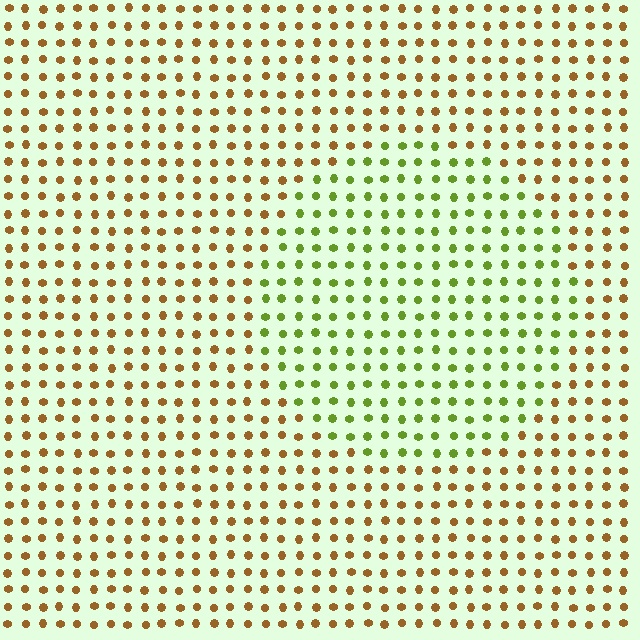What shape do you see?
I see a circle.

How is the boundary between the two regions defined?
The boundary is defined purely by a slight shift in hue (about 56 degrees). Spacing, size, and orientation are identical on both sides.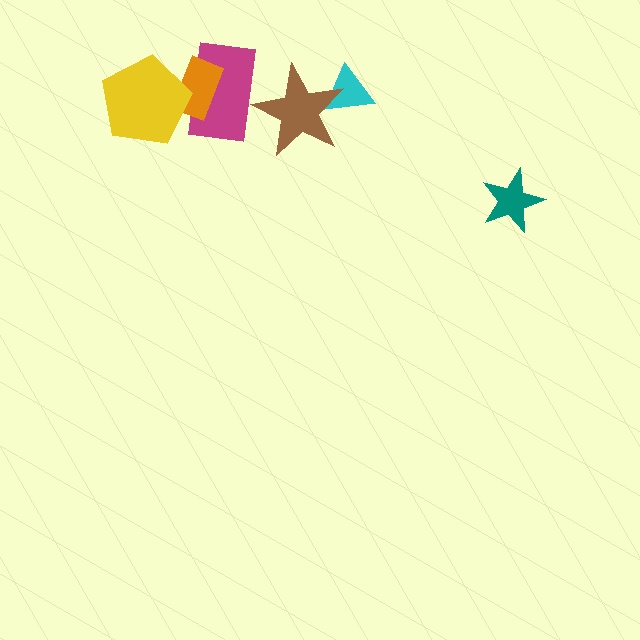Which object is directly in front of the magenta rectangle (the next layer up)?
The orange rectangle is directly in front of the magenta rectangle.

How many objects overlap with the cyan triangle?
1 object overlaps with the cyan triangle.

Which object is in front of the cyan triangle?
The brown star is in front of the cyan triangle.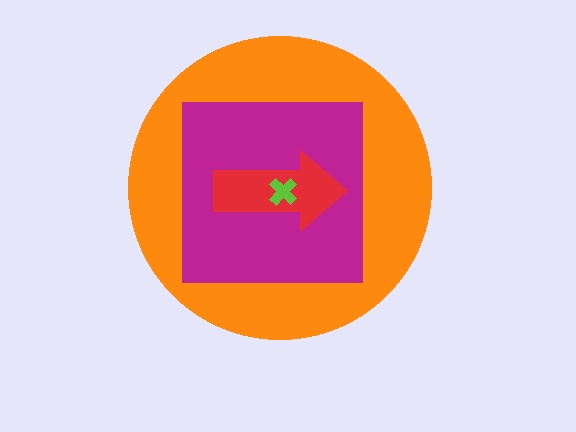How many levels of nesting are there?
4.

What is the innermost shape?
The lime cross.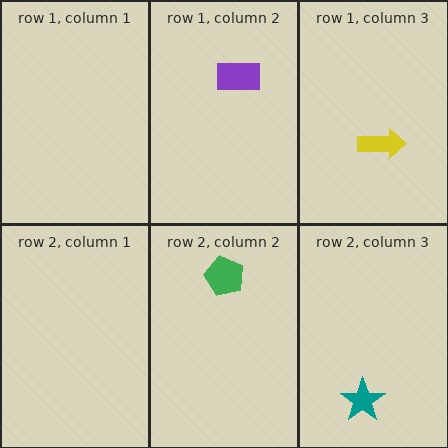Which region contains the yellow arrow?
The row 1, column 3 region.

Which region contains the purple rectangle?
The row 1, column 2 region.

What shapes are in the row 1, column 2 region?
The purple rectangle.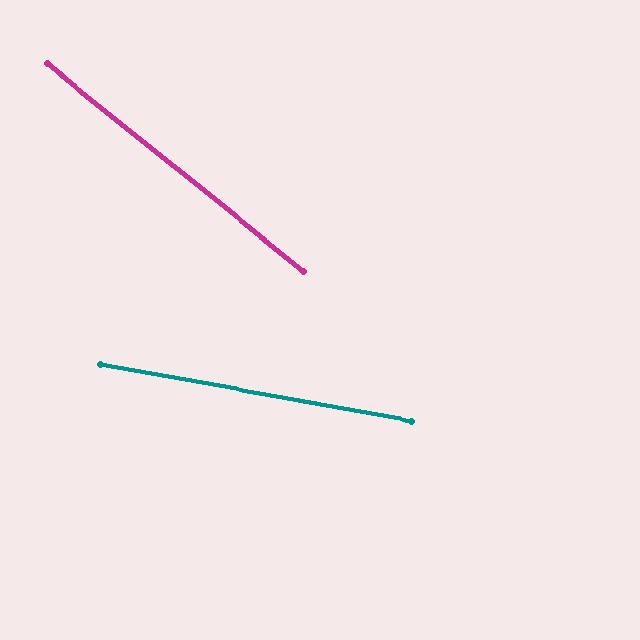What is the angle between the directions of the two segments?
Approximately 29 degrees.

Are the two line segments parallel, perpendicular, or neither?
Neither parallel nor perpendicular — they differ by about 29°.